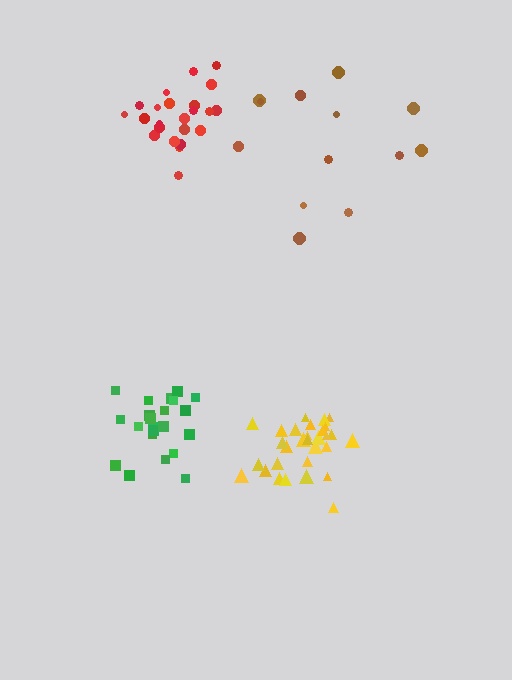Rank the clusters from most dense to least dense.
yellow, red, green, brown.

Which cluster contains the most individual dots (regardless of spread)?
Yellow (31).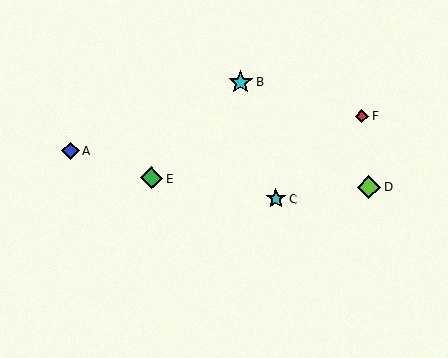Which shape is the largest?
The cyan star (labeled B) is the largest.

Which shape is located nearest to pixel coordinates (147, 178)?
The green diamond (labeled E) at (152, 178) is nearest to that location.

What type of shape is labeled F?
Shape F is a red diamond.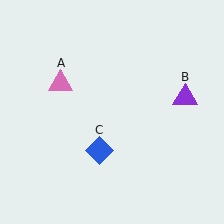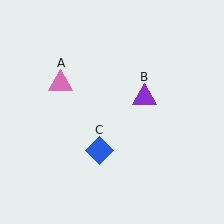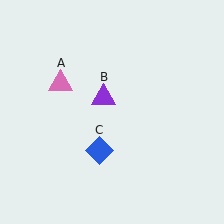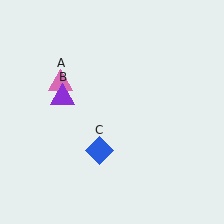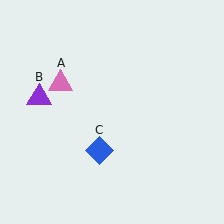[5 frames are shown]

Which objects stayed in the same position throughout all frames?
Pink triangle (object A) and blue diamond (object C) remained stationary.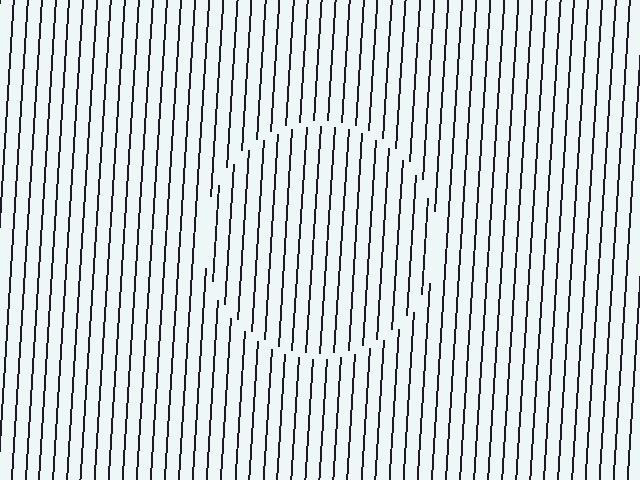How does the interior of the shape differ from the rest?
The interior of the shape contains the same grating, shifted by half a period — the contour is defined by the phase discontinuity where line-ends from the inner and outer gratings abut.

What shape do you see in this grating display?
An illusory circle. The interior of the shape contains the same grating, shifted by half a period — the contour is defined by the phase discontinuity where line-ends from the inner and outer gratings abut.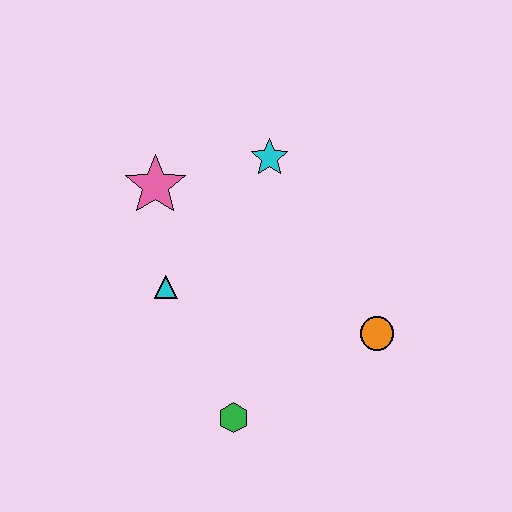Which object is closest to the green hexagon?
The cyan triangle is closest to the green hexagon.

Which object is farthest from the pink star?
The orange circle is farthest from the pink star.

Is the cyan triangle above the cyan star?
No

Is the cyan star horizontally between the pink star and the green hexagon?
No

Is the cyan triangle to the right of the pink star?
Yes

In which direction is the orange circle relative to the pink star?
The orange circle is to the right of the pink star.